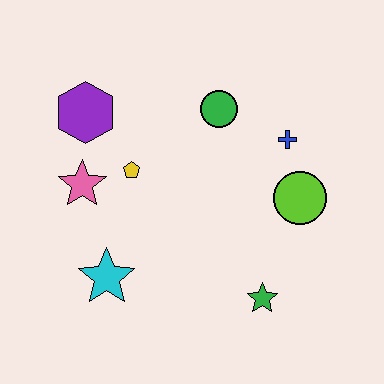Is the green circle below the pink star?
No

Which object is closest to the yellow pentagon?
The pink star is closest to the yellow pentagon.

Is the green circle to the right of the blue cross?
No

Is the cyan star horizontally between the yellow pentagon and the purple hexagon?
Yes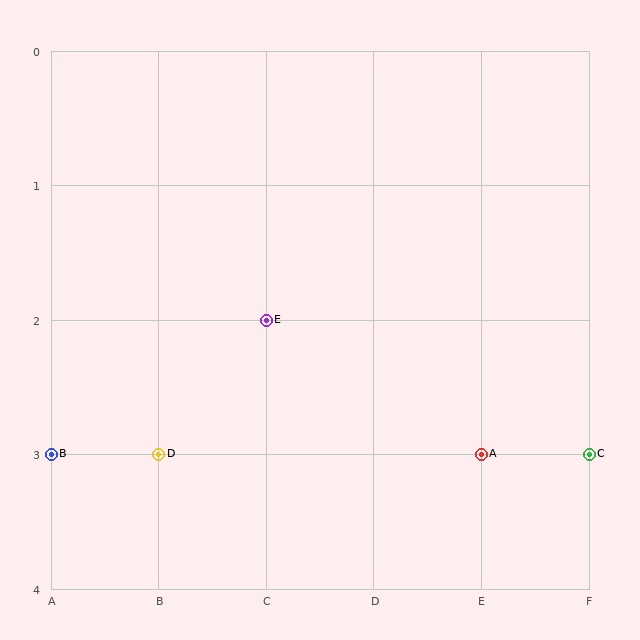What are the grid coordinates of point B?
Point B is at grid coordinates (A, 3).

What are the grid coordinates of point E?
Point E is at grid coordinates (C, 2).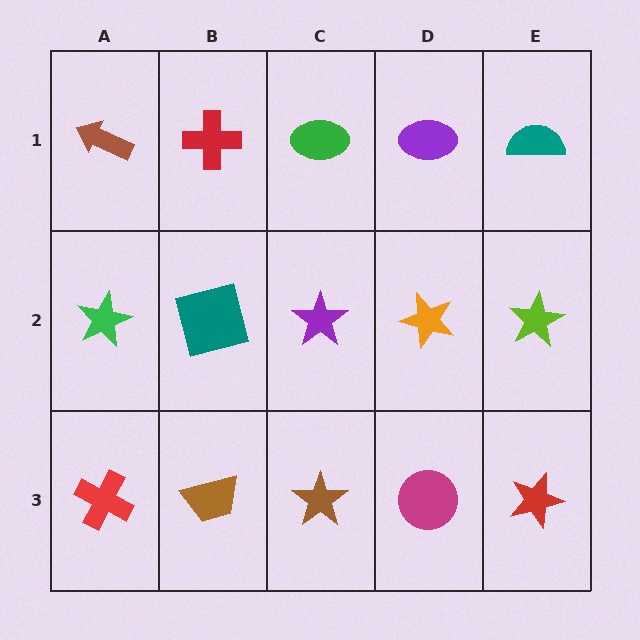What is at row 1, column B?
A red cross.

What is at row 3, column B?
A brown trapezoid.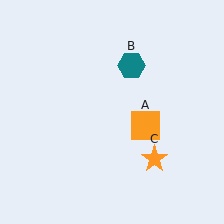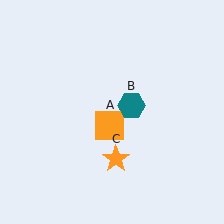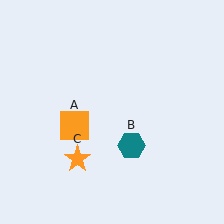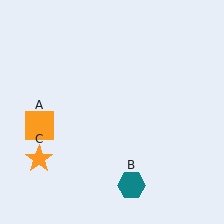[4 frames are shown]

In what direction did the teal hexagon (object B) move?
The teal hexagon (object B) moved down.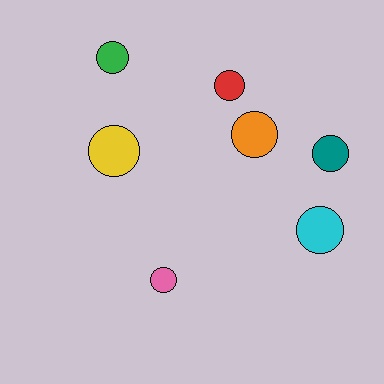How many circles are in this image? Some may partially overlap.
There are 7 circles.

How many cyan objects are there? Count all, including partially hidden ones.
There is 1 cyan object.